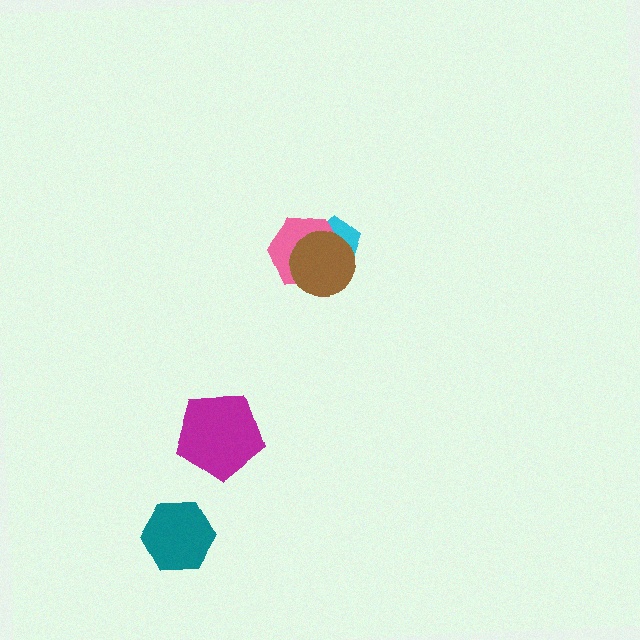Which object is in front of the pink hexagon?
The brown circle is in front of the pink hexagon.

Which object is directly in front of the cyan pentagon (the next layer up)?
The pink hexagon is directly in front of the cyan pentagon.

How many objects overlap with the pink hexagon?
2 objects overlap with the pink hexagon.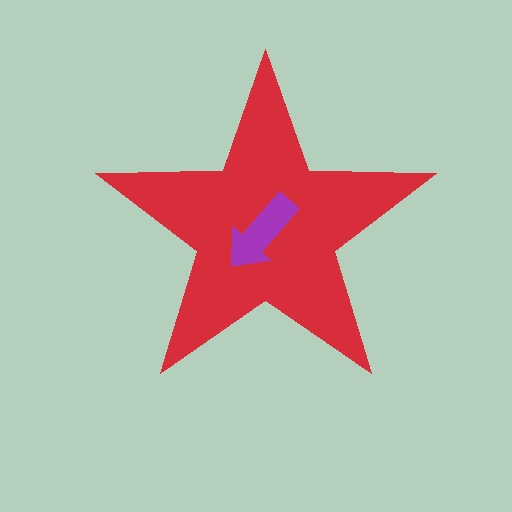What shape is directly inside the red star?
The purple arrow.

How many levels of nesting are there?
2.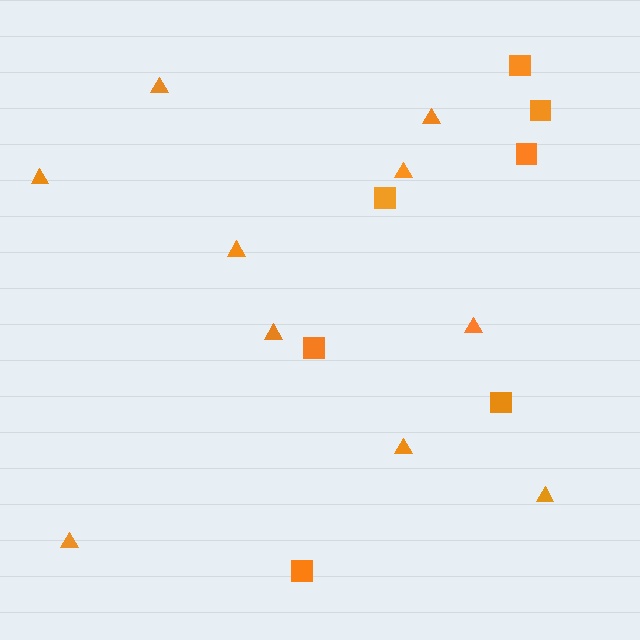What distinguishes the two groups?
There are 2 groups: one group of squares (7) and one group of triangles (10).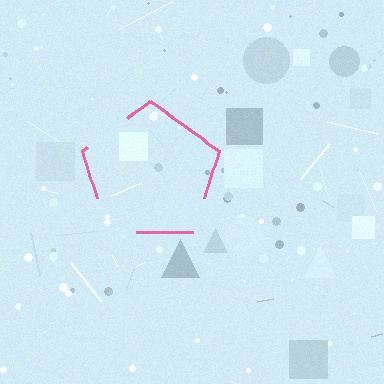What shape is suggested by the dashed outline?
The dashed outline suggests a pentagon.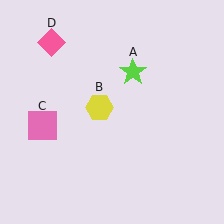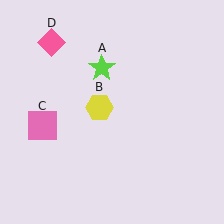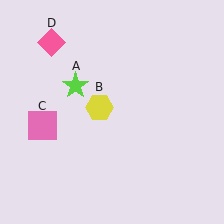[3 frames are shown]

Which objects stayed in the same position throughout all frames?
Yellow hexagon (object B) and pink square (object C) and pink diamond (object D) remained stationary.